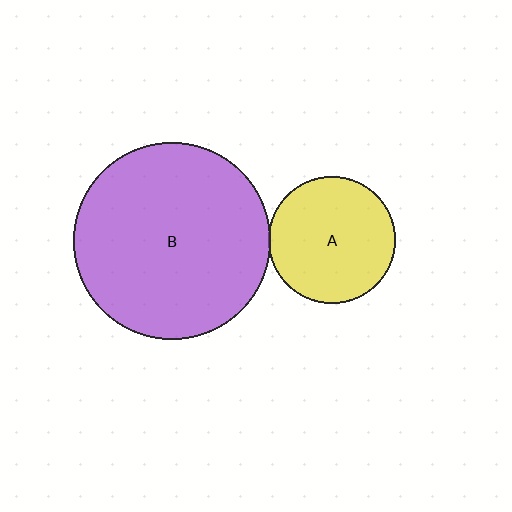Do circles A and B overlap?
Yes.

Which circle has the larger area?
Circle B (purple).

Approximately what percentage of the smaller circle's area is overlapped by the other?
Approximately 5%.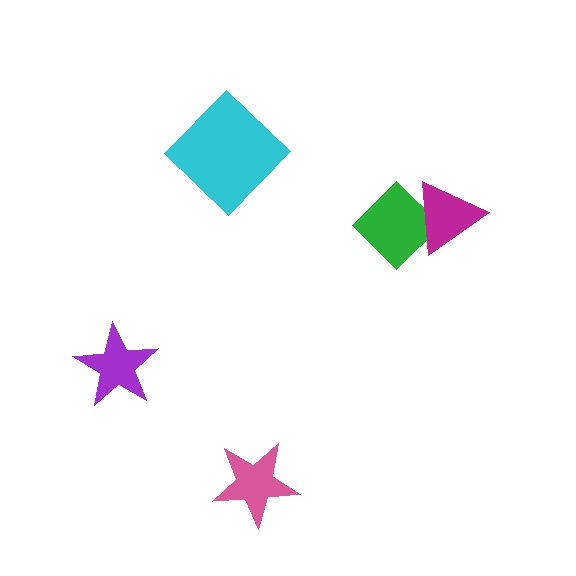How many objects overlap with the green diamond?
1 object overlaps with the green diamond.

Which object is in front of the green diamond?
The magenta triangle is in front of the green diamond.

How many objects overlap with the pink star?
0 objects overlap with the pink star.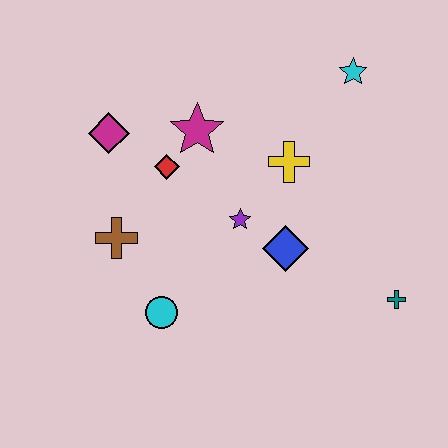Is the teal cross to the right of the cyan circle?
Yes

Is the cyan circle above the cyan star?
No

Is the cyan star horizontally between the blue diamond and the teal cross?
Yes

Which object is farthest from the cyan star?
The cyan circle is farthest from the cyan star.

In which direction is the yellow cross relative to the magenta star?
The yellow cross is to the right of the magenta star.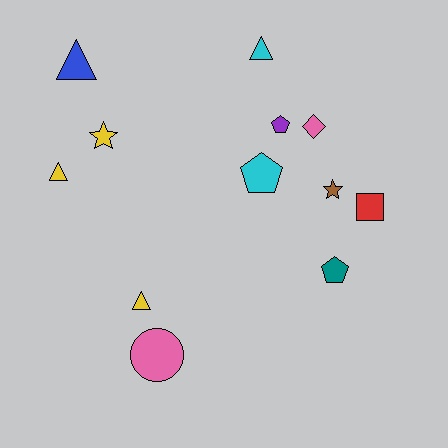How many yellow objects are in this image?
There are 3 yellow objects.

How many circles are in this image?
There is 1 circle.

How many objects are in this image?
There are 12 objects.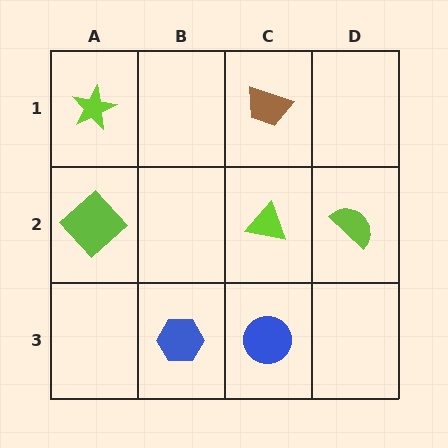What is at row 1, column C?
A brown trapezoid.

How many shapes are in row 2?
3 shapes.